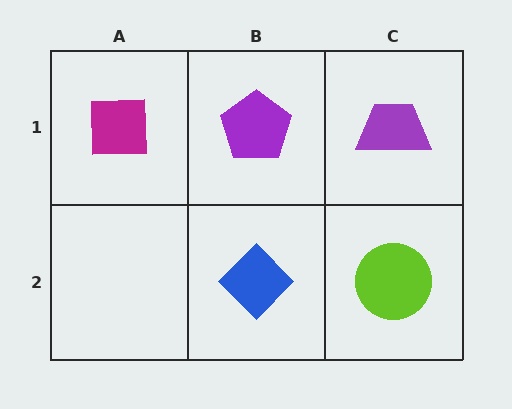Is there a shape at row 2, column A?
No, that cell is empty.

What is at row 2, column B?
A blue diamond.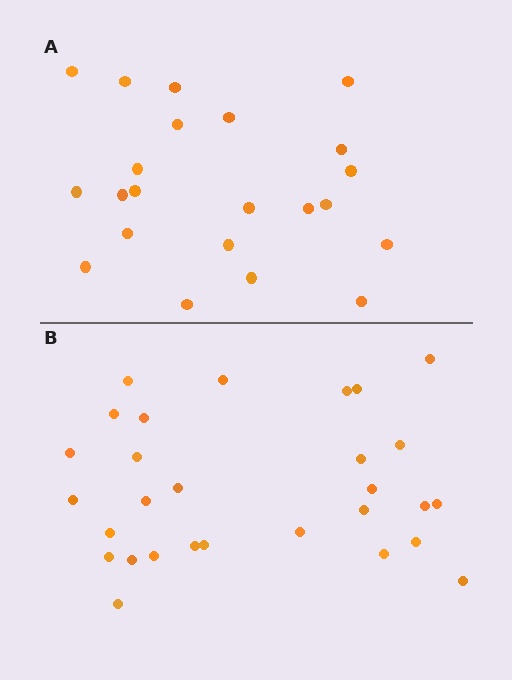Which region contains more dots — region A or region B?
Region B (the bottom region) has more dots.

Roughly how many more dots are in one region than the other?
Region B has roughly 8 or so more dots than region A.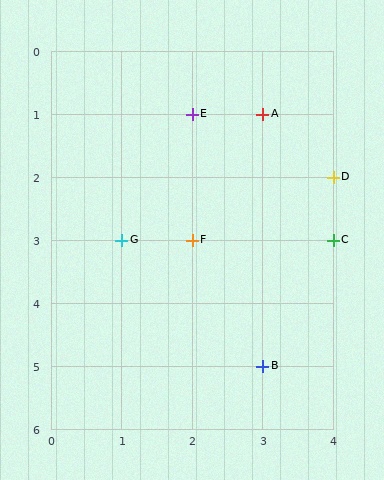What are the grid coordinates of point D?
Point D is at grid coordinates (4, 2).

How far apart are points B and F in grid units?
Points B and F are 1 column and 2 rows apart (about 2.2 grid units diagonally).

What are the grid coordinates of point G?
Point G is at grid coordinates (1, 3).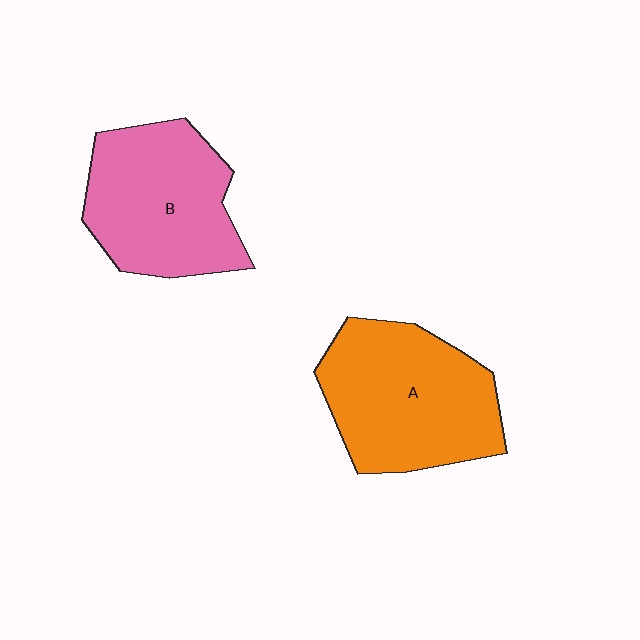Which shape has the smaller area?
Shape B (pink).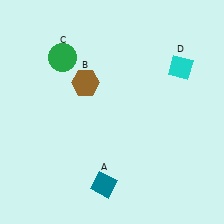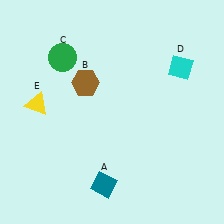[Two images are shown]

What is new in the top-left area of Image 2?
A yellow triangle (E) was added in the top-left area of Image 2.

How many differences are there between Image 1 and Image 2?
There is 1 difference between the two images.